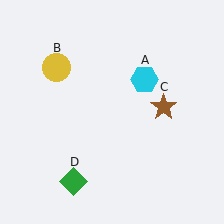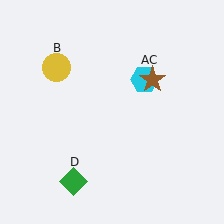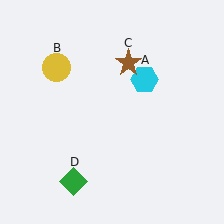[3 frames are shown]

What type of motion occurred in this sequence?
The brown star (object C) rotated counterclockwise around the center of the scene.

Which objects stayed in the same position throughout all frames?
Cyan hexagon (object A) and yellow circle (object B) and green diamond (object D) remained stationary.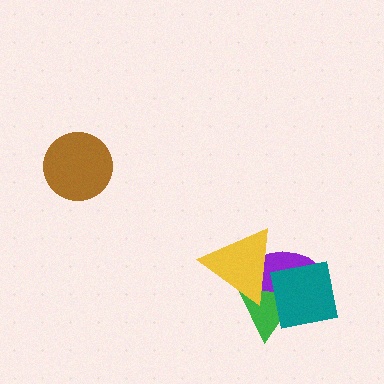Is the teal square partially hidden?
No, no other shape covers it.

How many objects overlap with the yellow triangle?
3 objects overlap with the yellow triangle.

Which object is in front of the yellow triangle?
The teal square is in front of the yellow triangle.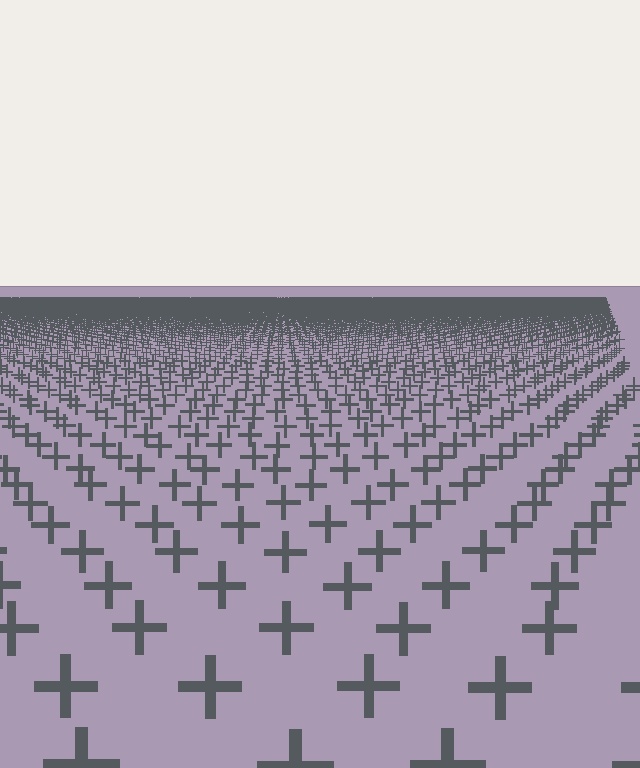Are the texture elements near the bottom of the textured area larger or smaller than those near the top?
Larger. Near the bottom, elements are closer to the viewer and appear at a bigger on-screen size.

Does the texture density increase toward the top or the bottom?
Density increases toward the top.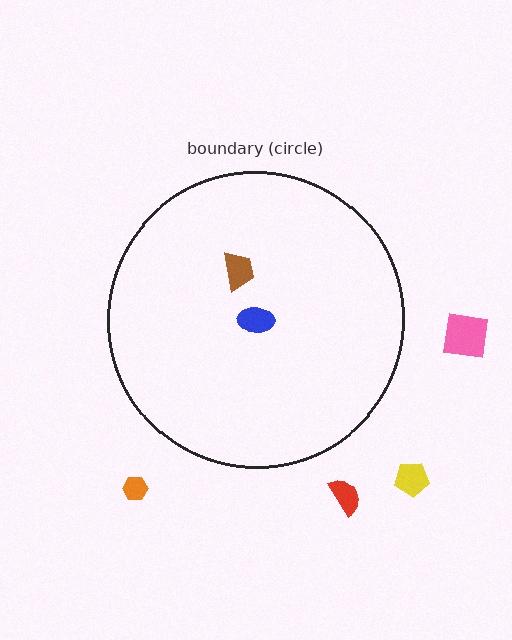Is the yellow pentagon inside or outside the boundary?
Outside.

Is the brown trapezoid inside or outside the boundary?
Inside.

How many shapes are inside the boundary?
2 inside, 4 outside.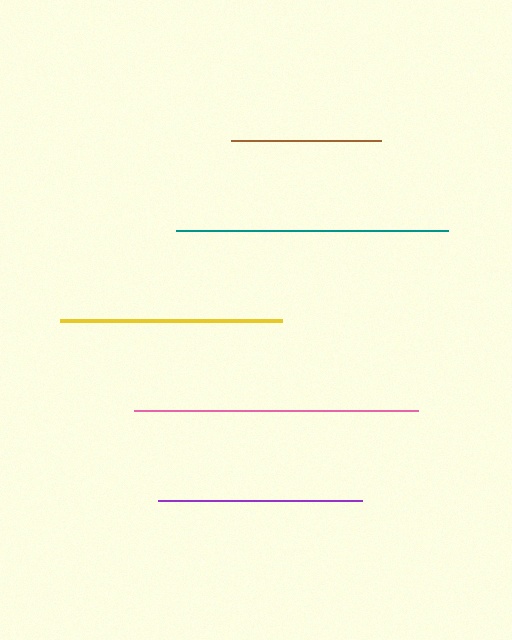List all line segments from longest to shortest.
From longest to shortest: pink, teal, yellow, purple, brown.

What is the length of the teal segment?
The teal segment is approximately 271 pixels long.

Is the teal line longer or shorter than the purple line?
The teal line is longer than the purple line.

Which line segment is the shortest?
The brown line is the shortest at approximately 150 pixels.